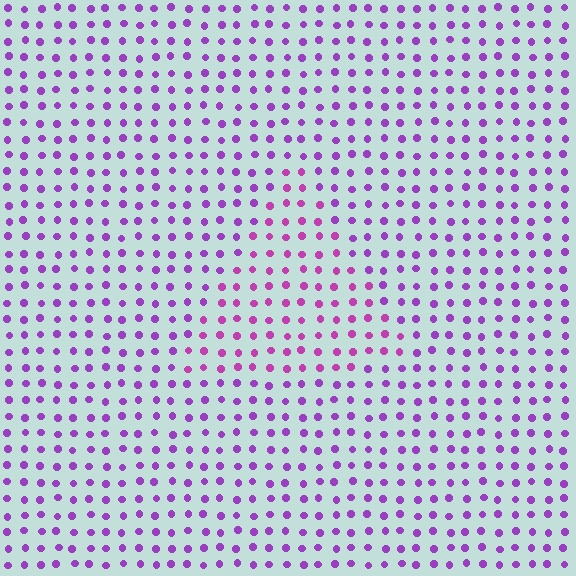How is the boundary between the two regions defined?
The boundary is defined purely by a slight shift in hue (about 26 degrees). Spacing, size, and orientation are identical on both sides.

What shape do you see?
I see a triangle.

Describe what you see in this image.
The image is filled with small purple elements in a uniform arrangement. A triangle-shaped region is visible where the elements are tinted to a slightly different hue, forming a subtle color boundary.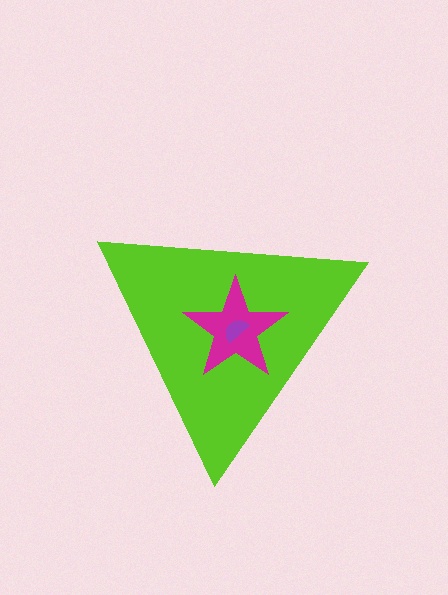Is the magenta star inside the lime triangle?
Yes.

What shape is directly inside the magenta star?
The purple semicircle.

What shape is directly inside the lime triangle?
The magenta star.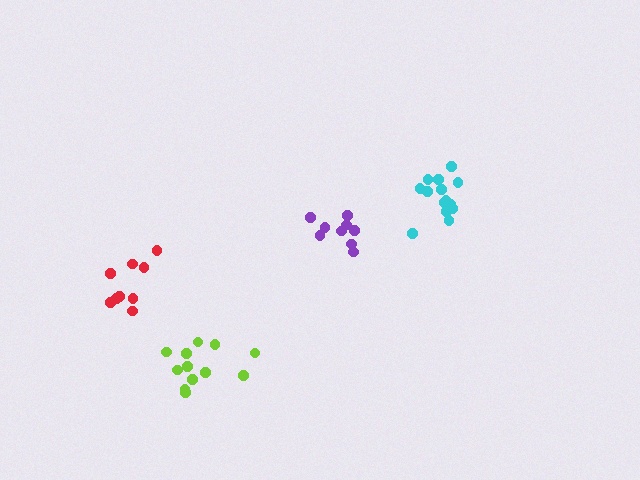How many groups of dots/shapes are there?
There are 4 groups.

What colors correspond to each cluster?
The clusters are colored: purple, lime, cyan, red.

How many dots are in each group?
Group 1: 9 dots, Group 2: 12 dots, Group 3: 14 dots, Group 4: 9 dots (44 total).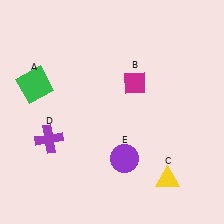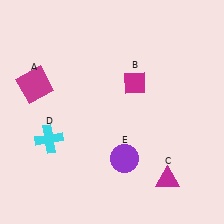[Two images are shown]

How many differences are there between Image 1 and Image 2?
There are 3 differences between the two images.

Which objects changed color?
A changed from green to magenta. C changed from yellow to magenta. D changed from purple to cyan.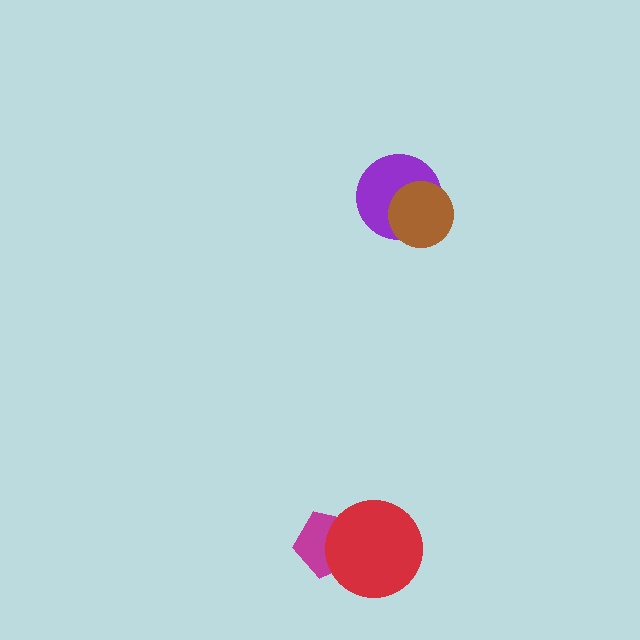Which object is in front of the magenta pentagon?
The red circle is in front of the magenta pentagon.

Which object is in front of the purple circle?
The brown circle is in front of the purple circle.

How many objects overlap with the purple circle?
1 object overlaps with the purple circle.